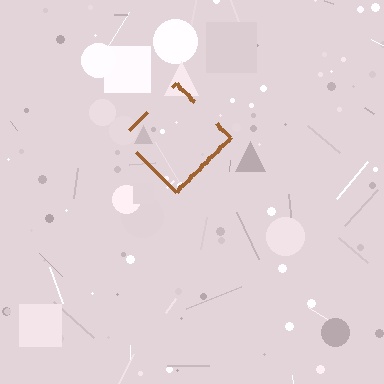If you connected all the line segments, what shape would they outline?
They would outline a diamond.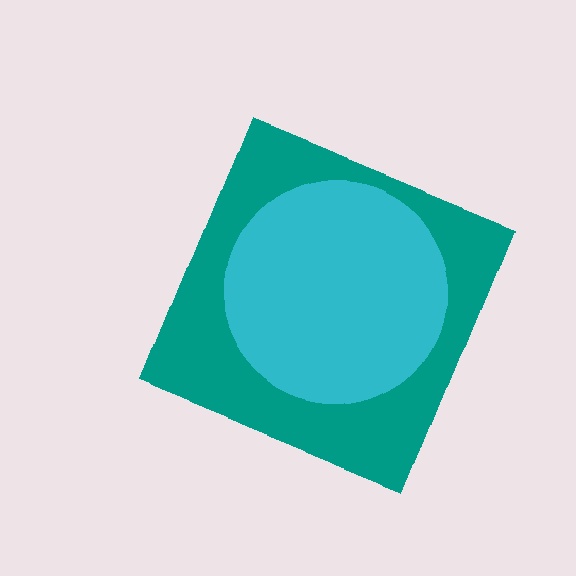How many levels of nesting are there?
2.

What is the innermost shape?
The cyan circle.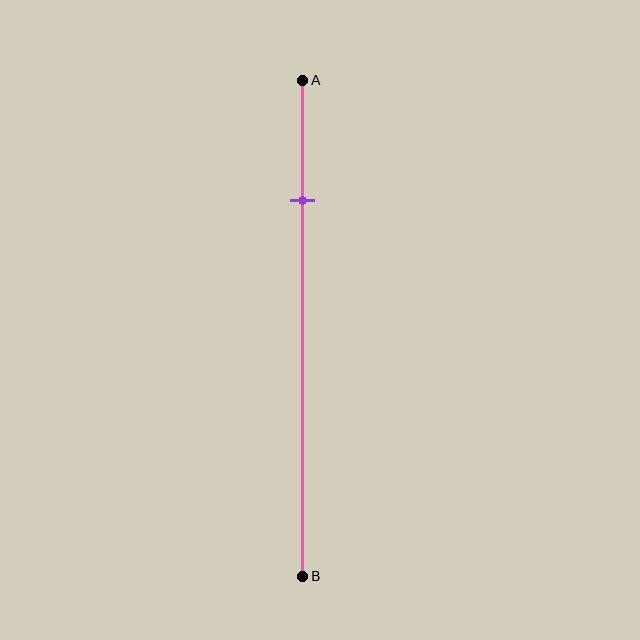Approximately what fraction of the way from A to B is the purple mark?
The purple mark is approximately 25% of the way from A to B.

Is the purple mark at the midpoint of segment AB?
No, the mark is at about 25% from A, not at the 50% midpoint.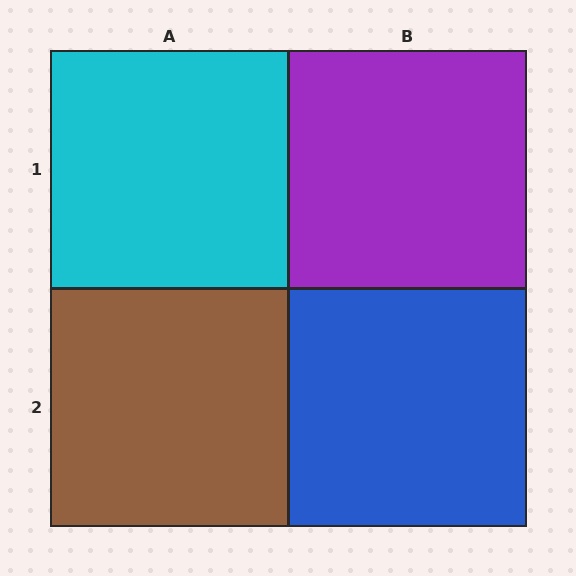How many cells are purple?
1 cell is purple.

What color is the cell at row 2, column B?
Blue.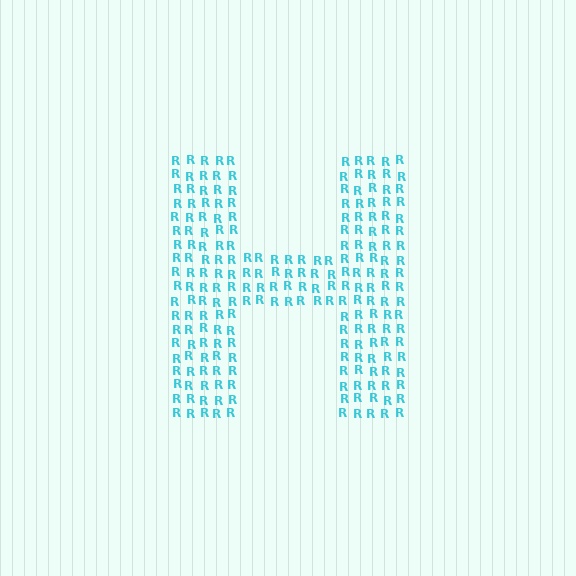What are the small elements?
The small elements are letter R's.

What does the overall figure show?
The overall figure shows the letter H.